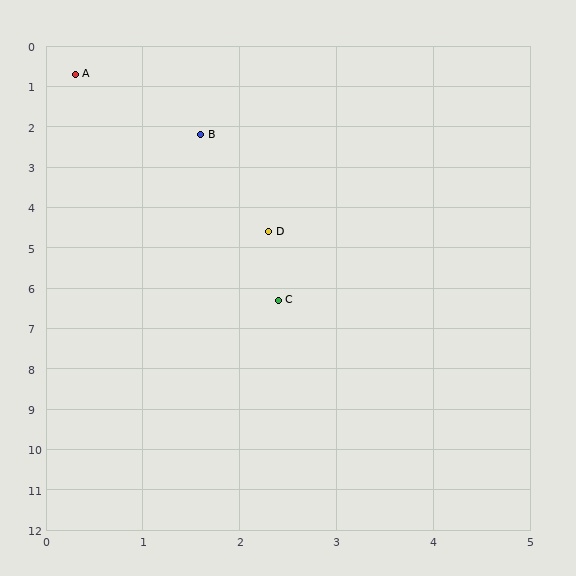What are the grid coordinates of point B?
Point B is at approximately (1.6, 2.2).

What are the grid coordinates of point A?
Point A is at approximately (0.3, 0.7).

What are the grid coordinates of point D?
Point D is at approximately (2.3, 4.6).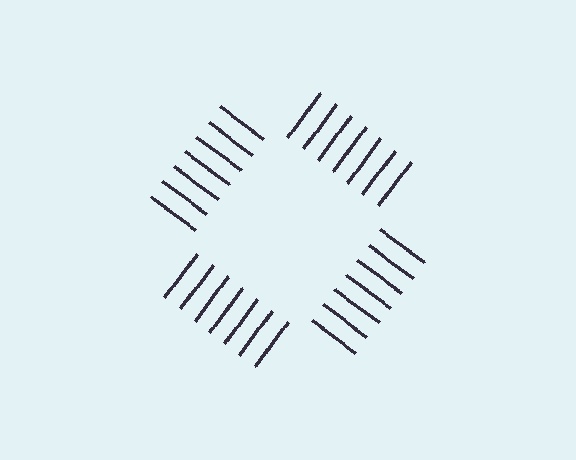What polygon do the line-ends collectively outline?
An illusory square — the line segments terminate on its edges but no continuous stroke is drawn.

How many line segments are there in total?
28 — 7 along each of the 4 edges.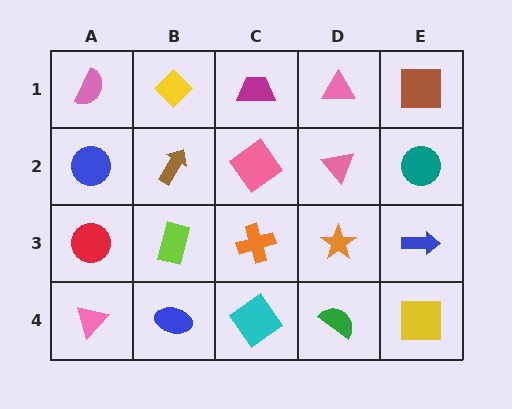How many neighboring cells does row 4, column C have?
3.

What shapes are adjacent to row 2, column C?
A magenta trapezoid (row 1, column C), an orange cross (row 3, column C), a brown arrow (row 2, column B), a pink triangle (row 2, column D).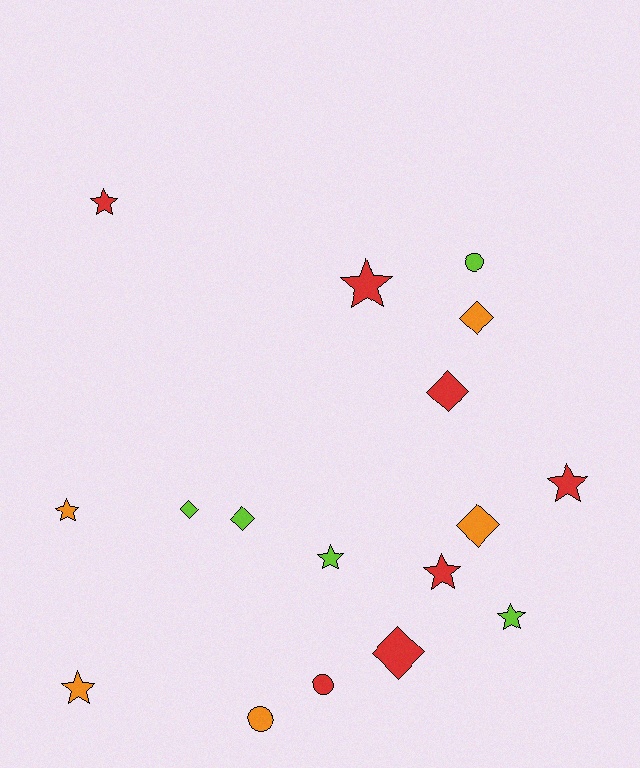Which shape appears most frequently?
Star, with 8 objects.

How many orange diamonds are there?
There are 2 orange diamonds.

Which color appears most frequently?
Red, with 7 objects.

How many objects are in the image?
There are 17 objects.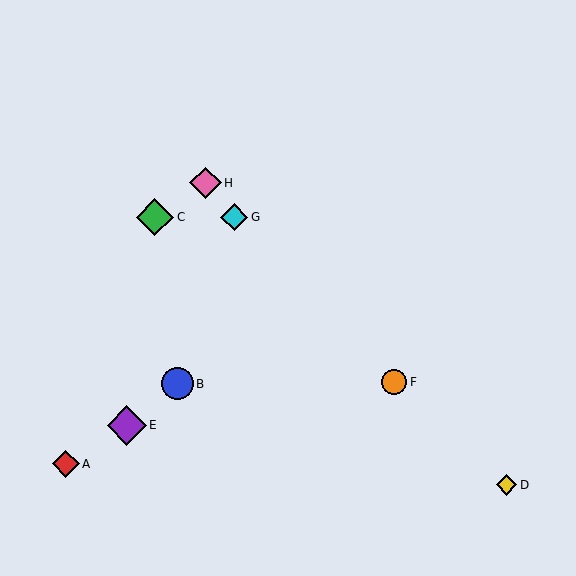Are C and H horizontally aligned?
No, C is at y≈217 and H is at y≈183.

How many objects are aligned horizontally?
2 objects (C, G) are aligned horizontally.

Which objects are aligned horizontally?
Objects C, G are aligned horizontally.